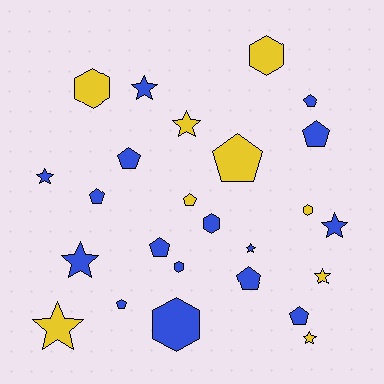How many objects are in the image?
There are 25 objects.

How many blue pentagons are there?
There are 8 blue pentagons.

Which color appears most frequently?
Blue, with 16 objects.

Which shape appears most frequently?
Pentagon, with 10 objects.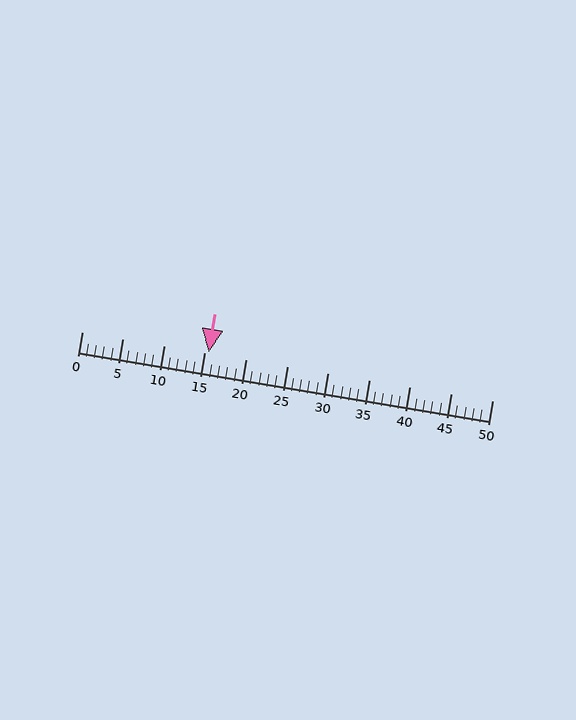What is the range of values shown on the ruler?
The ruler shows values from 0 to 50.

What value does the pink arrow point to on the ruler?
The pink arrow points to approximately 15.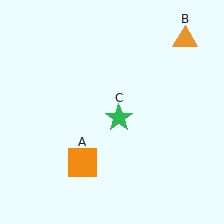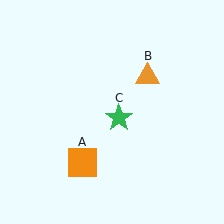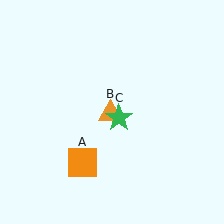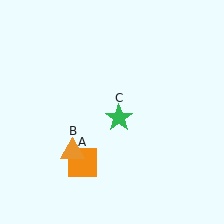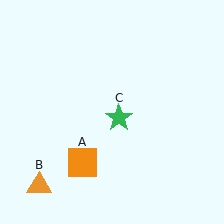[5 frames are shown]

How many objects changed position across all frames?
1 object changed position: orange triangle (object B).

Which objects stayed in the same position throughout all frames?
Orange square (object A) and green star (object C) remained stationary.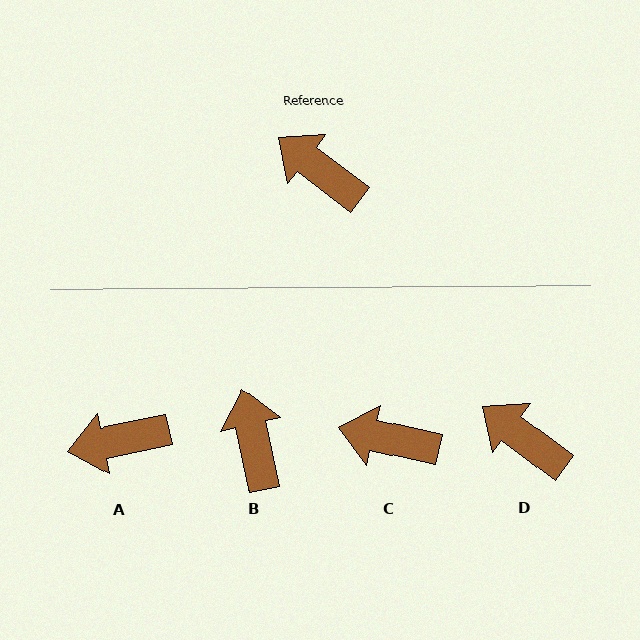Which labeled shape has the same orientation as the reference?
D.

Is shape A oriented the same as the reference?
No, it is off by about 49 degrees.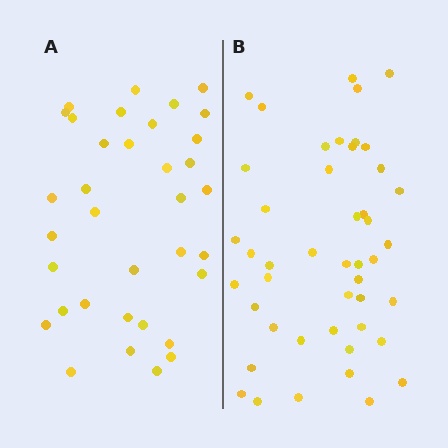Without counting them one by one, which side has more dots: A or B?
Region B (the right region) has more dots.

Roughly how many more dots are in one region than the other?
Region B has roughly 12 or so more dots than region A.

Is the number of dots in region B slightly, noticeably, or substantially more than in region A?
Region B has noticeably more, but not dramatically so. The ratio is roughly 1.3 to 1.